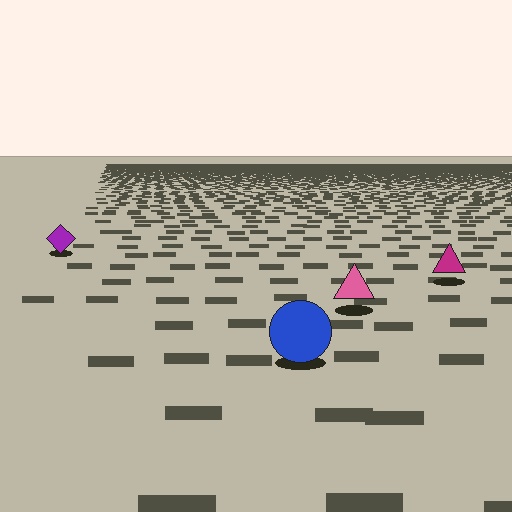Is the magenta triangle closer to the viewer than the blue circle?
No. The blue circle is closer — you can tell from the texture gradient: the ground texture is coarser near it.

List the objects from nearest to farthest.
From nearest to farthest: the blue circle, the pink triangle, the magenta triangle, the purple diamond.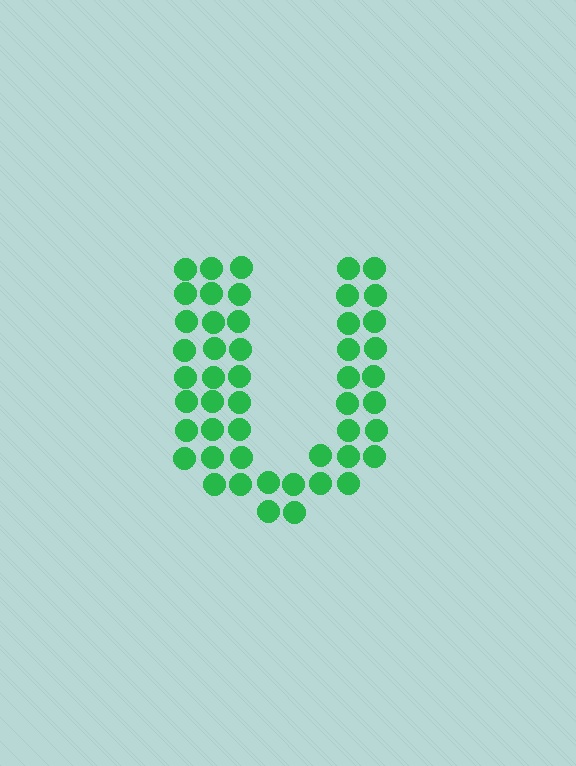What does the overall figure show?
The overall figure shows the letter U.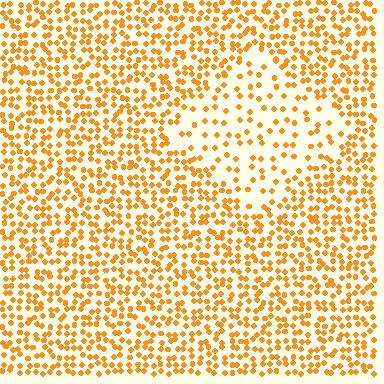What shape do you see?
I see a diamond.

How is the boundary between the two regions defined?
The boundary is defined by a change in element density (approximately 2.2x ratio). All elements are the same color, size, and shape.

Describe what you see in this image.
The image contains small orange elements arranged at two different densities. A diamond-shaped region is visible where the elements are less densely packed than the surrounding area.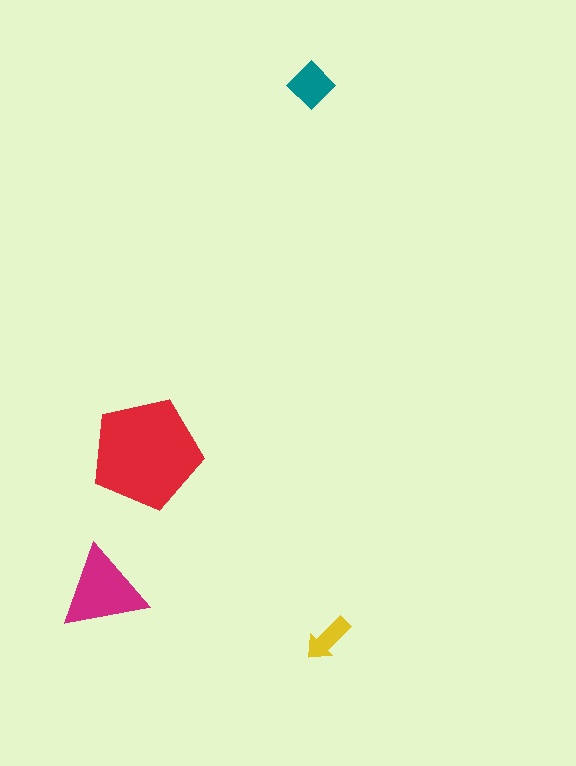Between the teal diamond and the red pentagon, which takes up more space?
The red pentagon.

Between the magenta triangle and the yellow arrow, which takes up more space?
The magenta triangle.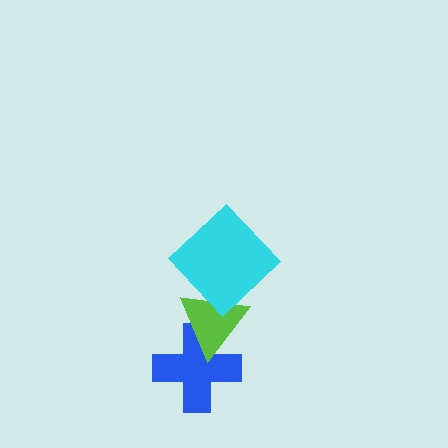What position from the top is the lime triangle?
The lime triangle is 2nd from the top.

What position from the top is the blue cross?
The blue cross is 3rd from the top.